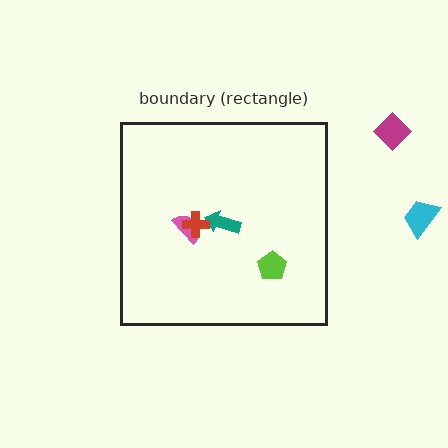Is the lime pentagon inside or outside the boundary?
Inside.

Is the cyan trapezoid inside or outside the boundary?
Outside.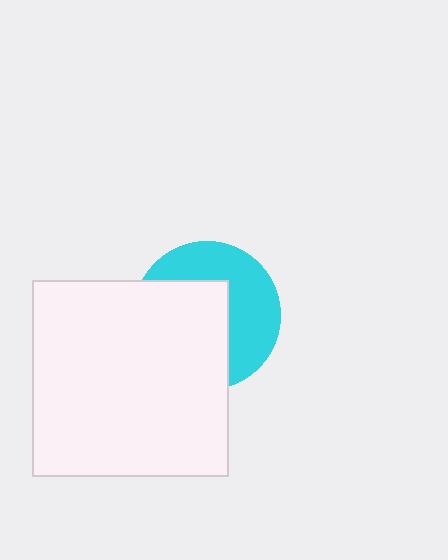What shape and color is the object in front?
The object in front is a white square.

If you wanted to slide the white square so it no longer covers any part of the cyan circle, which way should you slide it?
Slide it toward the lower-left — that is the most direct way to separate the two shapes.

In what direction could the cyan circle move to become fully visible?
The cyan circle could move toward the upper-right. That would shift it out from behind the white square entirely.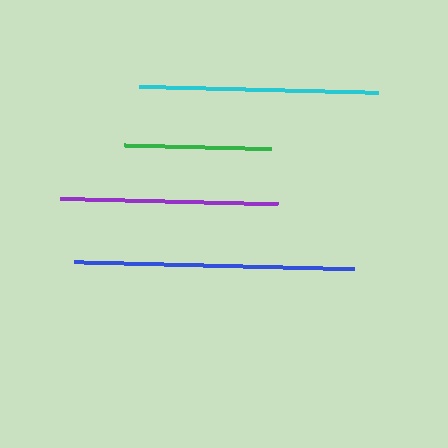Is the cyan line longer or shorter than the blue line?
The blue line is longer than the cyan line.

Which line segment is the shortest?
The green line is the shortest at approximately 146 pixels.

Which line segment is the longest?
The blue line is the longest at approximately 280 pixels.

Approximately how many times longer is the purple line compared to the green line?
The purple line is approximately 1.5 times the length of the green line.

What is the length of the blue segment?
The blue segment is approximately 280 pixels long.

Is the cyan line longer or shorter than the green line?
The cyan line is longer than the green line.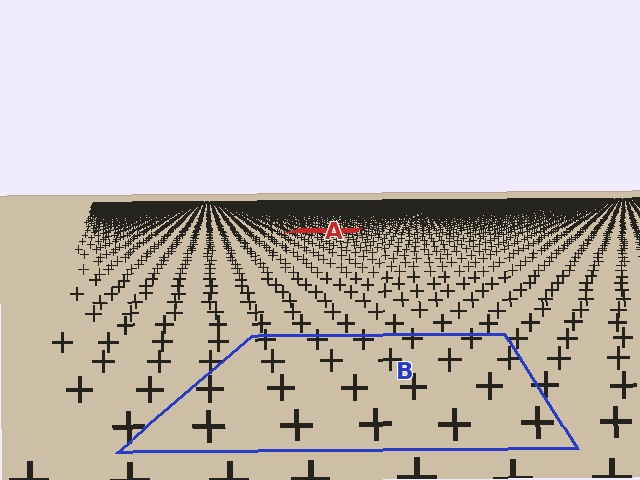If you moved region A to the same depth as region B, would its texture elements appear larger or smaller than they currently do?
They would appear larger. At a closer depth, the same texture elements are projected at a bigger on-screen size.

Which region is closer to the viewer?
Region B is closer. The texture elements there are larger and more spread out.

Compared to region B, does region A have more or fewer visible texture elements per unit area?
Region A has more texture elements per unit area — they are packed more densely because it is farther away.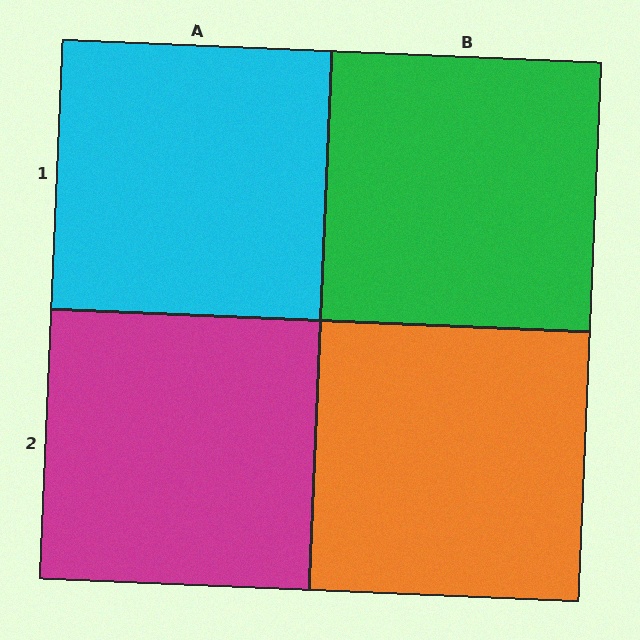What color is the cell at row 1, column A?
Cyan.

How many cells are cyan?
1 cell is cyan.